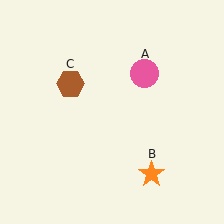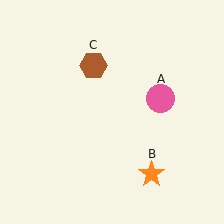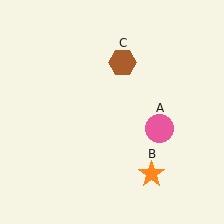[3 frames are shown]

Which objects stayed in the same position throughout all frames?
Orange star (object B) remained stationary.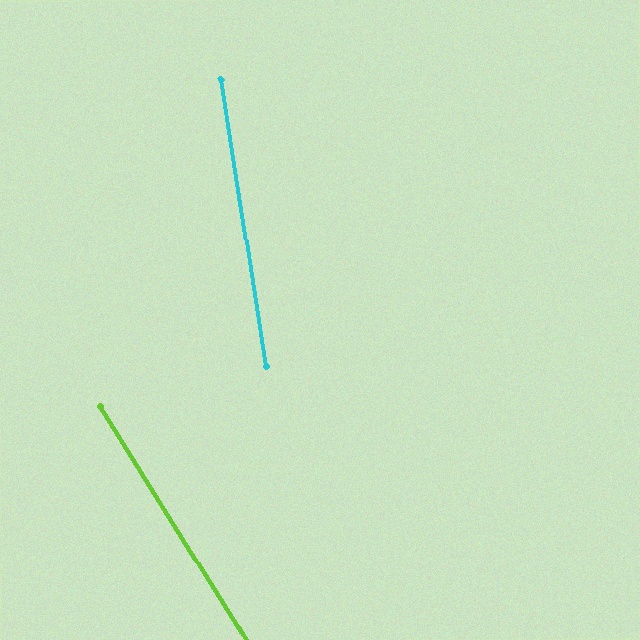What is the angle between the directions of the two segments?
Approximately 23 degrees.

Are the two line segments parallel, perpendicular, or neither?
Neither parallel nor perpendicular — they differ by about 23°.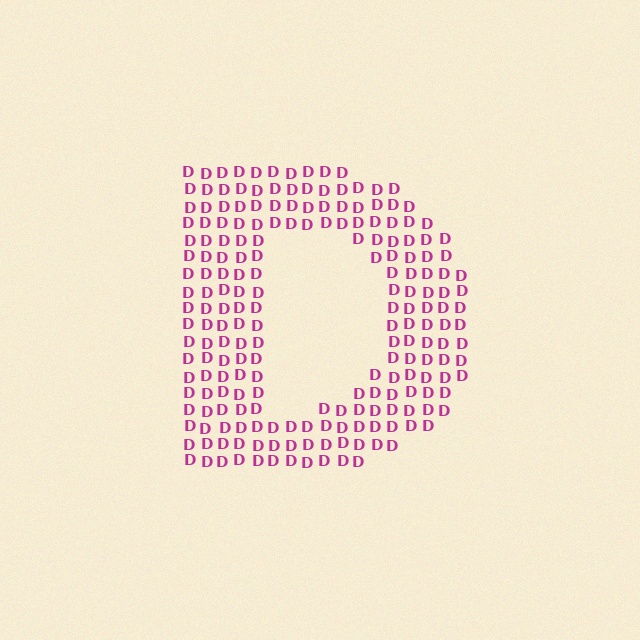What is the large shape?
The large shape is the letter D.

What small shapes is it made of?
It is made of small letter D's.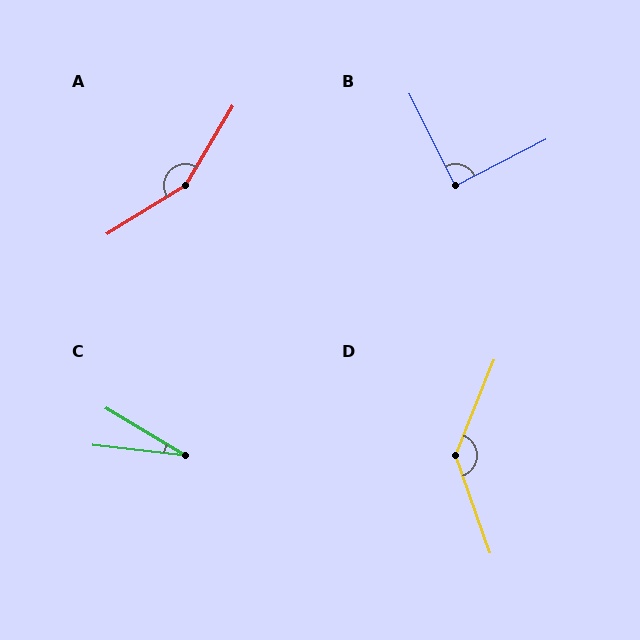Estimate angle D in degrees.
Approximately 139 degrees.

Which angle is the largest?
A, at approximately 153 degrees.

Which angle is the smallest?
C, at approximately 24 degrees.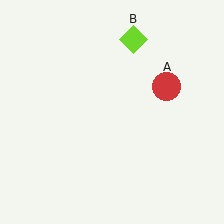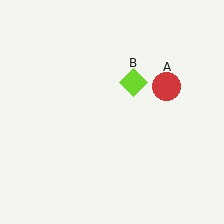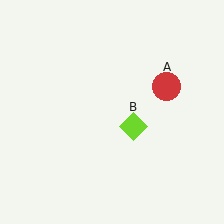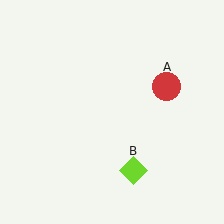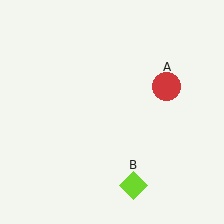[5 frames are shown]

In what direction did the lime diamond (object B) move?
The lime diamond (object B) moved down.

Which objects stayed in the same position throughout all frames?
Red circle (object A) remained stationary.